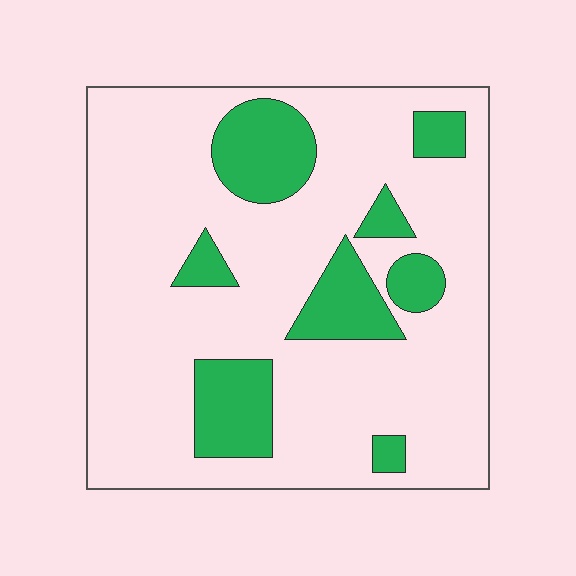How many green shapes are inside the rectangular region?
8.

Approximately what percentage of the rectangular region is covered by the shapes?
Approximately 20%.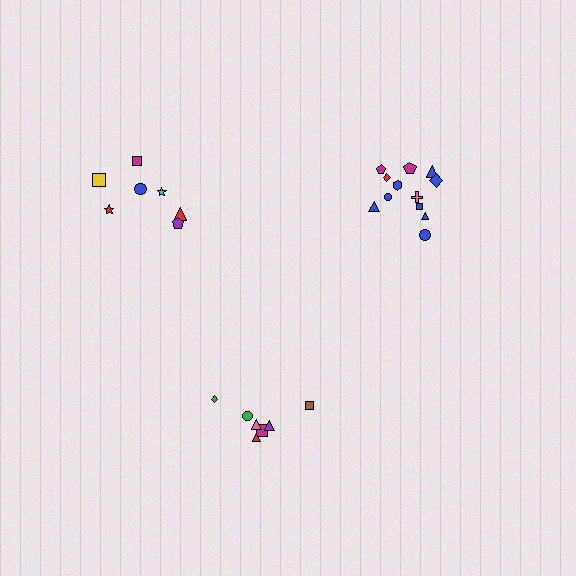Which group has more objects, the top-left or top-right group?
The top-right group.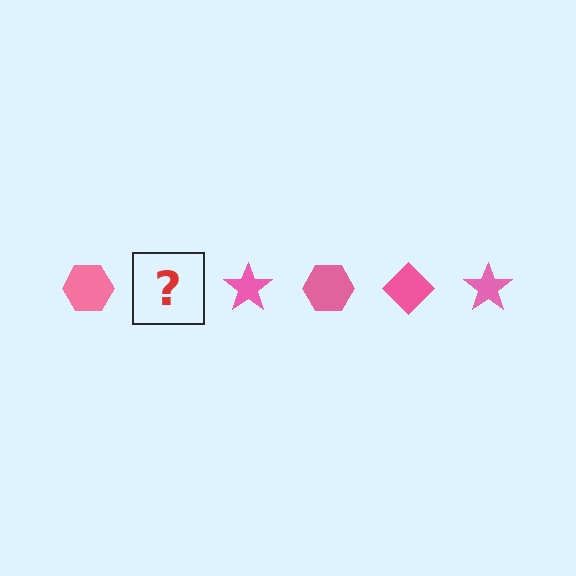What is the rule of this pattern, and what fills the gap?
The rule is that the pattern cycles through hexagon, diamond, star shapes in pink. The gap should be filled with a pink diamond.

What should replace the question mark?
The question mark should be replaced with a pink diamond.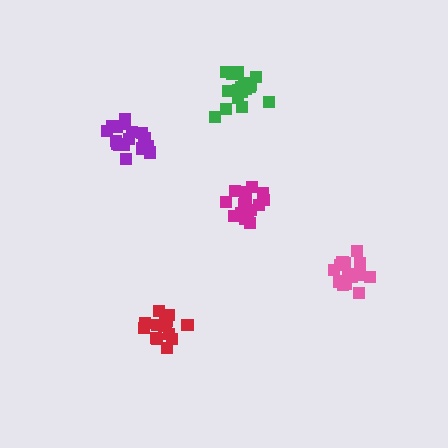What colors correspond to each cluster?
The clusters are colored: magenta, red, green, purple, pink.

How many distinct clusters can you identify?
There are 5 distinct clusters.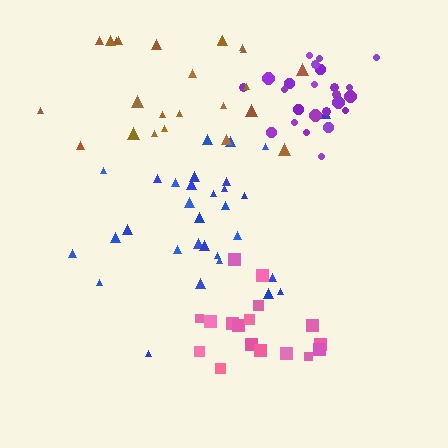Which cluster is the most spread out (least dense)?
Brown.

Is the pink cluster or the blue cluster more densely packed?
Pink.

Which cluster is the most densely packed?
Purple.